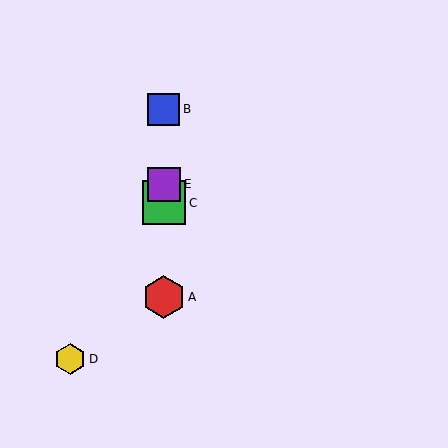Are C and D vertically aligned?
No, C is at x≈164 and D is at x≈70.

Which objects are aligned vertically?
Objects A, B, C, E are aligned vertically.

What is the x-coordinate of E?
Object E is at x≈164.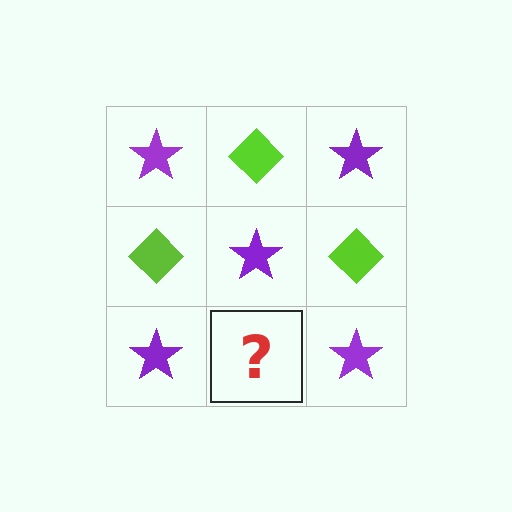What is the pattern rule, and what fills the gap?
The rule is that it alternates purple star and lime diamond in a checkerboard pattern. The gap should be filled with a lime diamond.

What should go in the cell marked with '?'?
The missing cell should contain a lime diamond.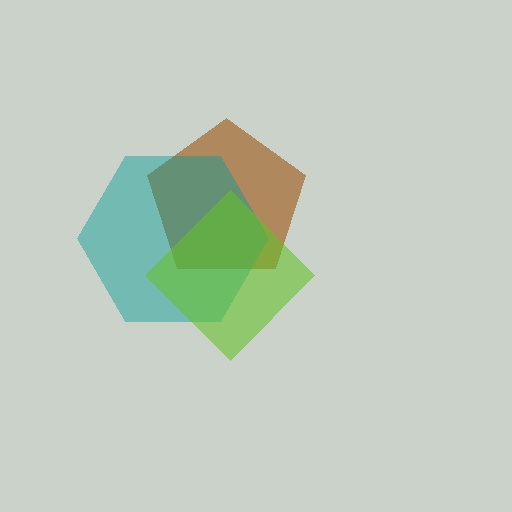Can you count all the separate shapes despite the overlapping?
Yes, there are 3 separate shapes.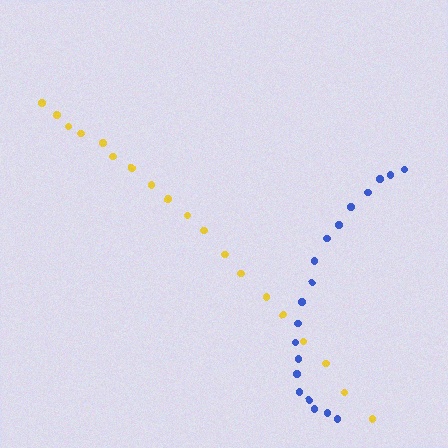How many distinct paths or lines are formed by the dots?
There are 2 distinct paths.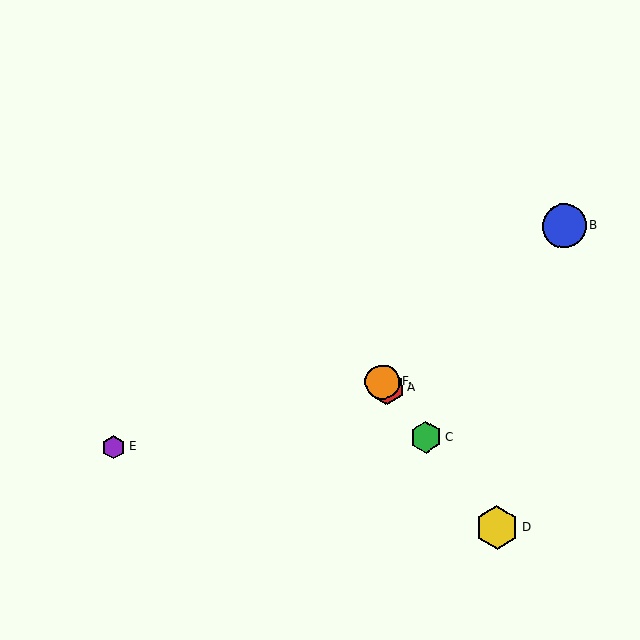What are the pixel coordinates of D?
Object D is at (497, 528).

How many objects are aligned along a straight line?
4 objects (A, C, D, F) are aligned along a straight line.